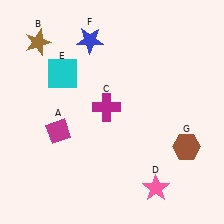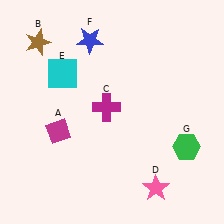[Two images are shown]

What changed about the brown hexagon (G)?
In Image 1, G is brown. In Image 2, it changed to green.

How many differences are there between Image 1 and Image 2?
There is 1 difference between the two images.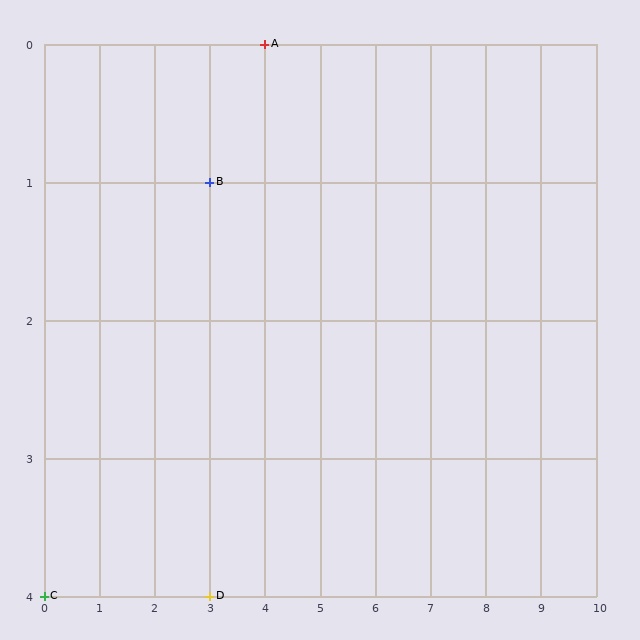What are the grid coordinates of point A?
Point A is at grid coordinates (4, 0).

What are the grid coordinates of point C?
Point C is at grid coordinates (0, 4).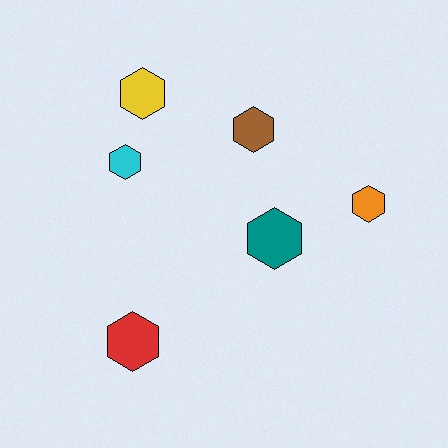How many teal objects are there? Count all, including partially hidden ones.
There is 1 teal object.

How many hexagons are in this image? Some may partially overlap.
There are 6 hexagons.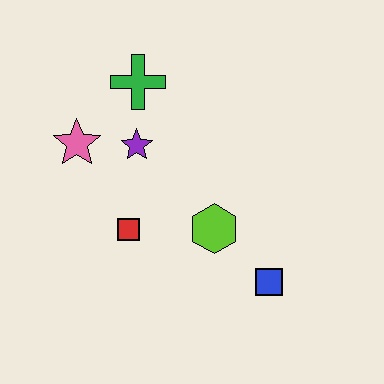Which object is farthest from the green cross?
The blue square is farthest from the green cross.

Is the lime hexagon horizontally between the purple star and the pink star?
No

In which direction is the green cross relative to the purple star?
The green cross is above the purple star.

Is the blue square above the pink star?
No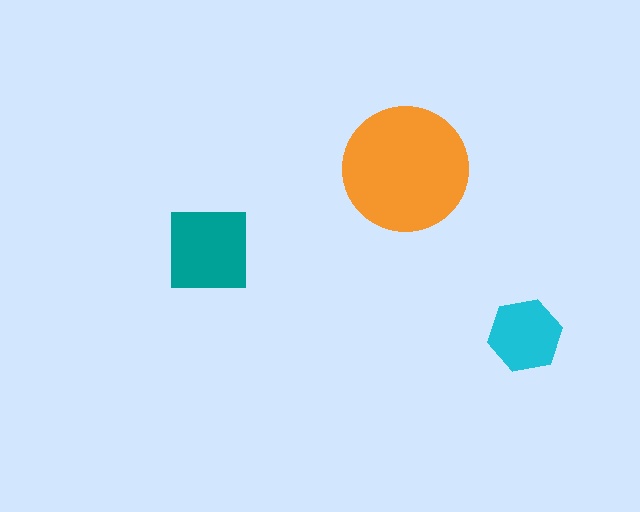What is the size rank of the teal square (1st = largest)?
2nd.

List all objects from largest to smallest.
The orange circle, the teal square, the cyan hexagon.